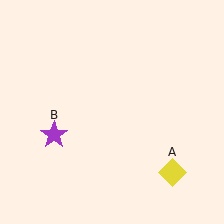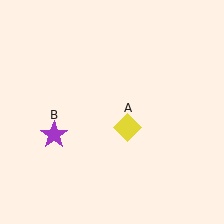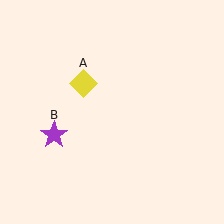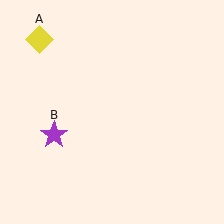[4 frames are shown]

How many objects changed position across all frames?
1 object changed position: yellow diamond (object A).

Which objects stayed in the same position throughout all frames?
Purple star (object B) remained stationary.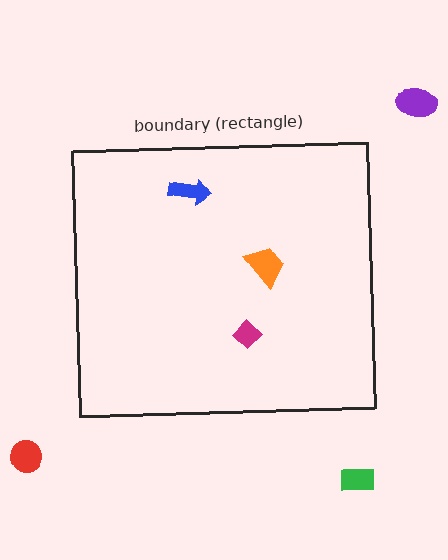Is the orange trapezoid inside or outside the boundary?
Inside.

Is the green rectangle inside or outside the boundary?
Outside.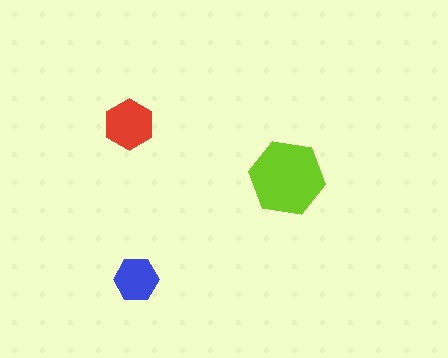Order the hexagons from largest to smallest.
the lime one, the red one, the blue one.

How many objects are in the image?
There are 3 objects in the image.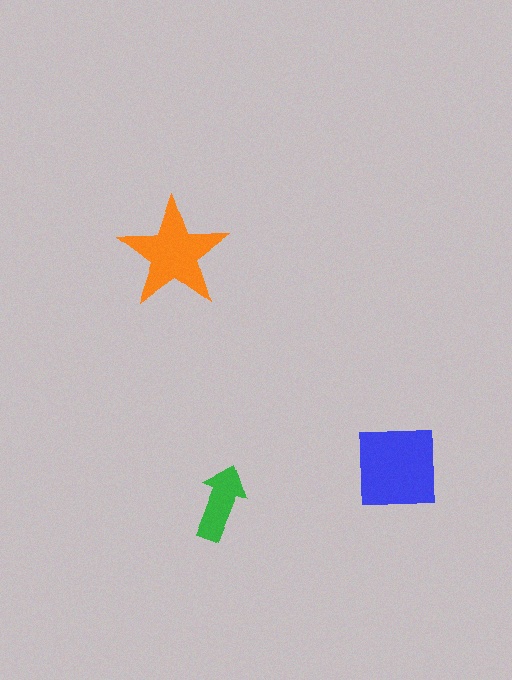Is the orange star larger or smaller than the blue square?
Smaller.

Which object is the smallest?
The green arrow.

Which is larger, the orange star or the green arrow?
The orange star.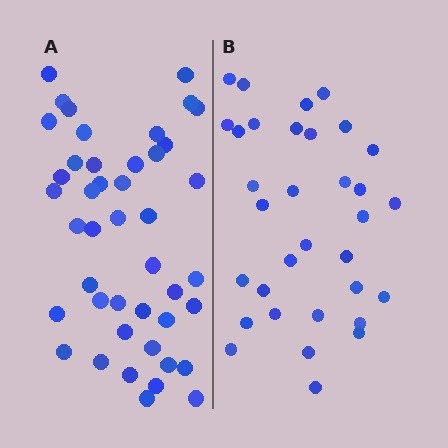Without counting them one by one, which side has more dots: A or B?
Region A (the left region) has more dots.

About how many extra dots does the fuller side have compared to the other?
Region A has roughly 12 or so more dots than region B.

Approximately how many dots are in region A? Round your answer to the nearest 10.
About 40 dots. (The exact count is 44, which rounds to 40.)